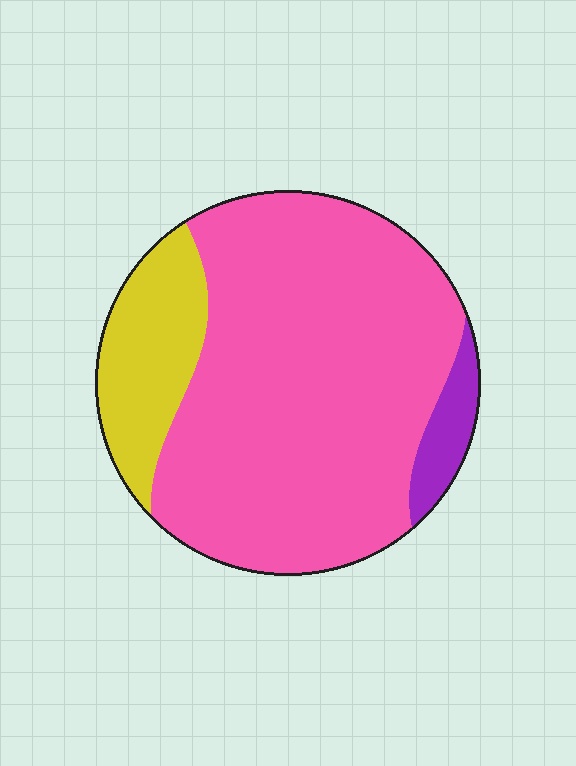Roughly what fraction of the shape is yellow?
Yellow covers roughly 15% of the shape.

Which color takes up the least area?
Purple, at roughly 5%.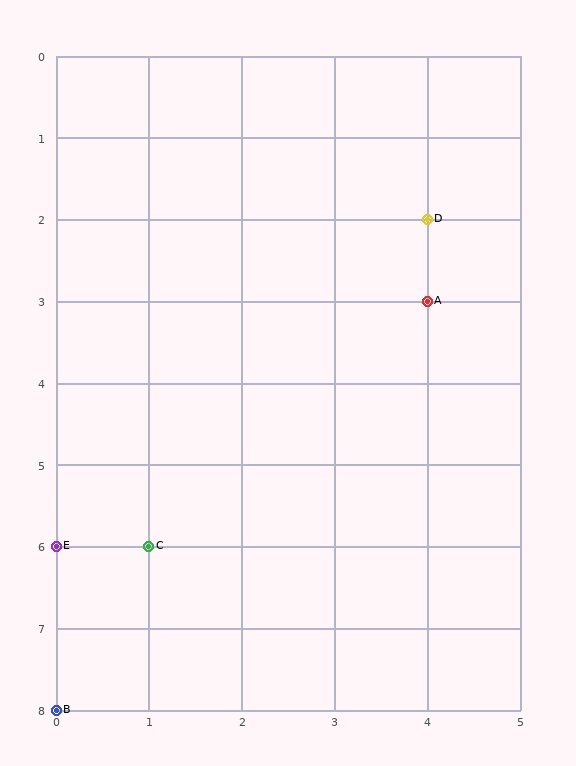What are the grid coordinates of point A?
Point A is at grid coordinates (4, 3).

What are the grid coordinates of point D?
Point D is at grid coordinates (4, 2).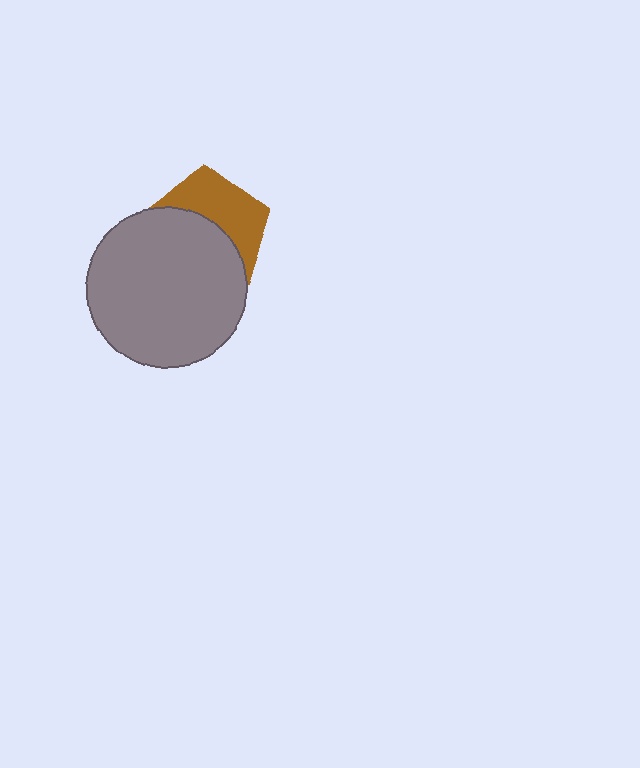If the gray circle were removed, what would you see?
You would see the complete brown pentagon.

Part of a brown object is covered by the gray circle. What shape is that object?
It is a pentagon.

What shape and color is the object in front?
The object in front is a gray circle.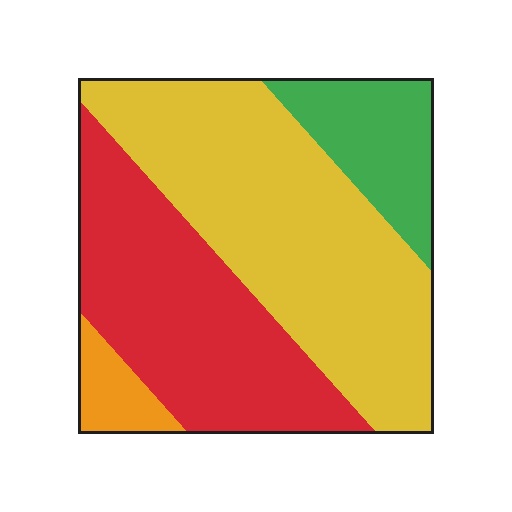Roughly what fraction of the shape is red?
Red covers about 35% of the shape.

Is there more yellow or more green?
Yellow.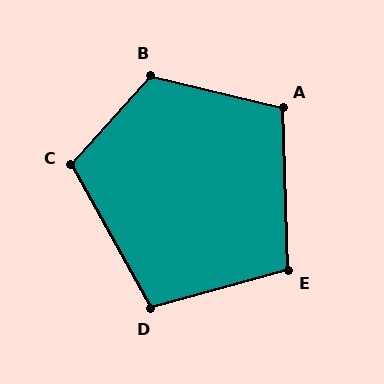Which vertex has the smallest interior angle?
D, at approximately 103 degrees.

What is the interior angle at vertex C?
Approximately 110 degrees (obtuse).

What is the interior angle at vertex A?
Approximately 106 degrees (obtuse).